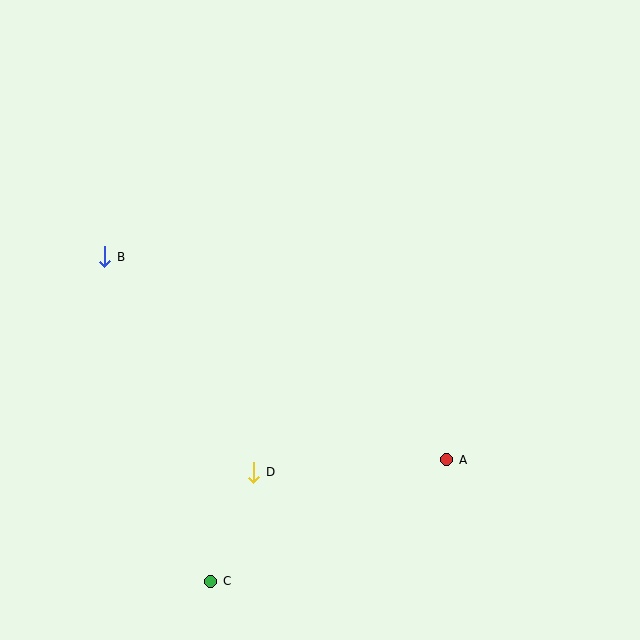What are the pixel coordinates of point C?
Point C is at (211, 581).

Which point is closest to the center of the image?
Point D at (254, 472) is closest to the center.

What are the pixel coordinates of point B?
Point B is at (105, 257).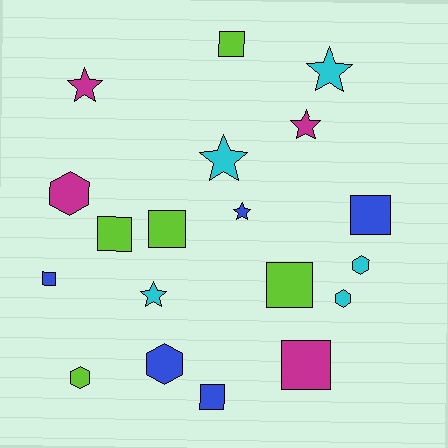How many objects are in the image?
There are 19 objects.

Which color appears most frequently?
Cyan, with 5 objects.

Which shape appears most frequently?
Square, with 8 objects.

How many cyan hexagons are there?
There are 2 cyan hexagons.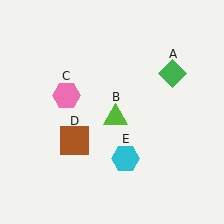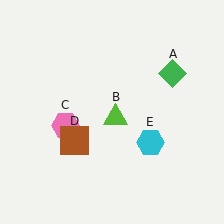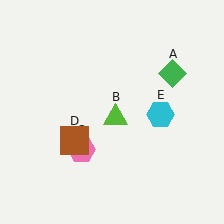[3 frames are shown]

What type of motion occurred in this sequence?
The pink hexagon (object C), cyan hexagon (object E) rotated counterclockwise around the center of the scene.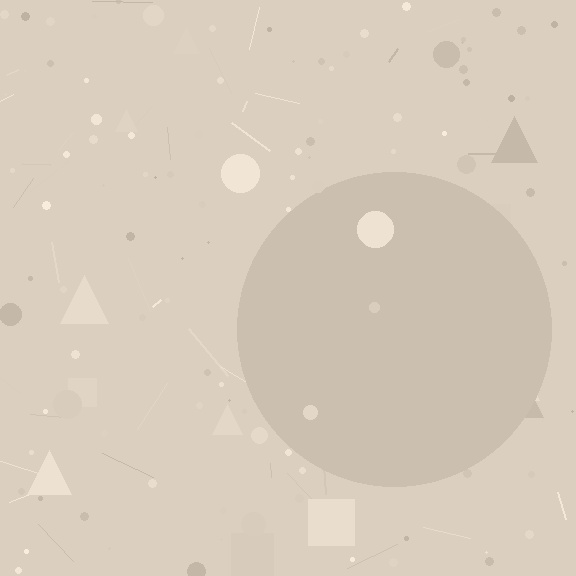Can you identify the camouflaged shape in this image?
The camouflaged shape is a circle.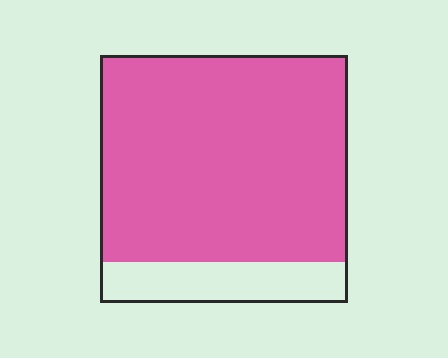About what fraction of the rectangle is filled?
About five sixths (5/6).